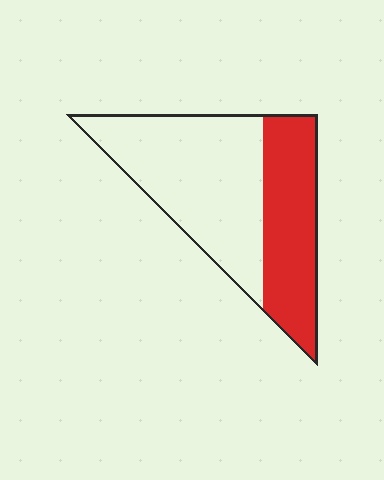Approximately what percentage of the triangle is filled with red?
Approximately 40%.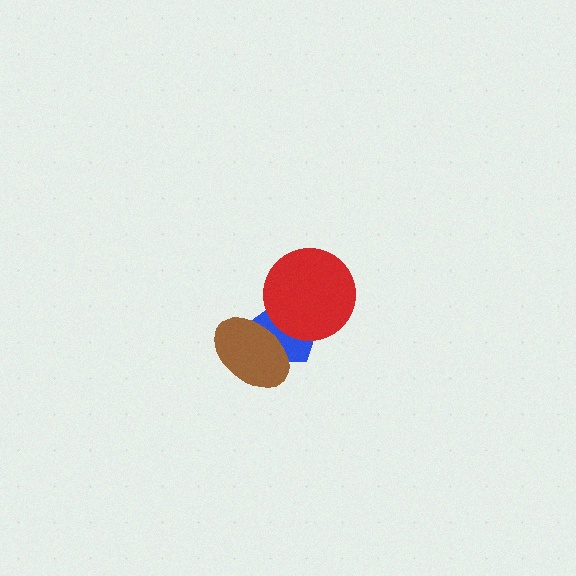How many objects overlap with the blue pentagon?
2 objects overlap with the blue pentagon.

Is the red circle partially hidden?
No, no other shape covers it.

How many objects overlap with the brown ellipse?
1 object overlaps with the brown ellipse.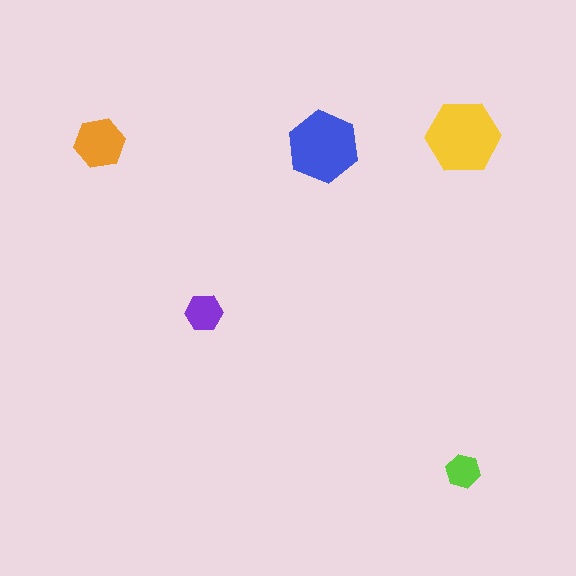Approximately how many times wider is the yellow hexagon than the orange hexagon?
About 1.5 times wider.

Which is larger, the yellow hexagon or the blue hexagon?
The yellow one.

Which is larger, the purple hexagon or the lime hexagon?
The purple one.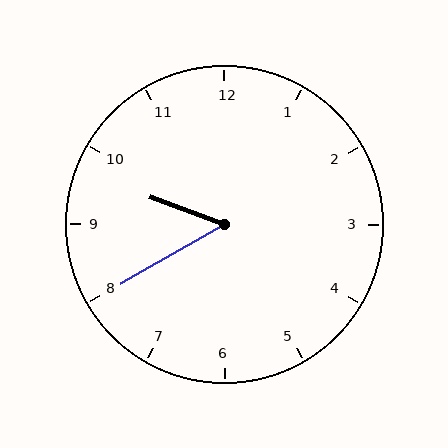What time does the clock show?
9:40.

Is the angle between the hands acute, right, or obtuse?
It is acute.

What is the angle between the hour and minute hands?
Approximately 50 degrees.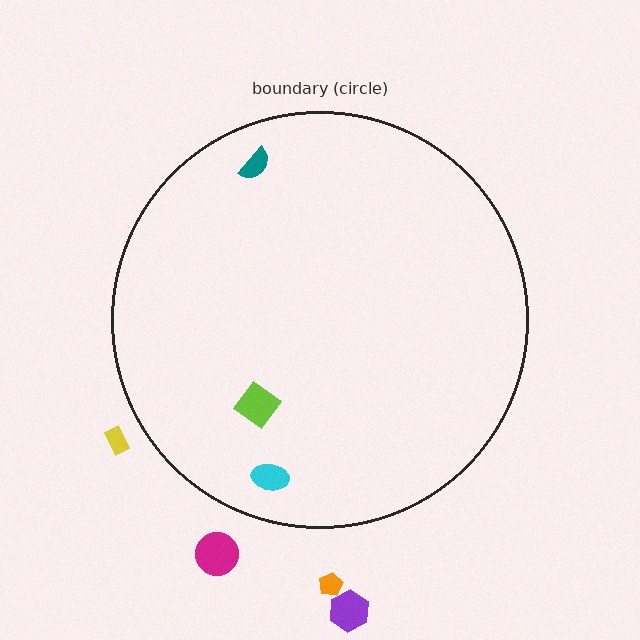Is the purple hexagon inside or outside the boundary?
Outside.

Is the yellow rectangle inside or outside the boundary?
Outside.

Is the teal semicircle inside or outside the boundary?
Inside.